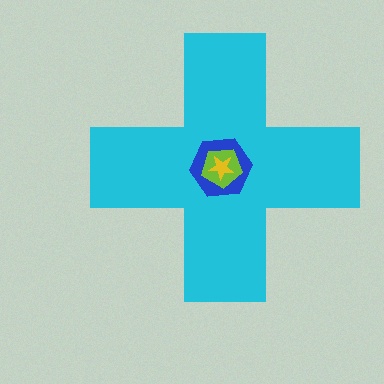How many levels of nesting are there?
4.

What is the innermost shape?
The yellow star.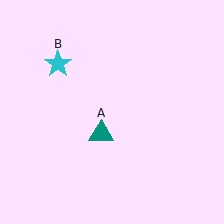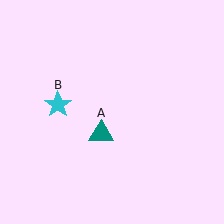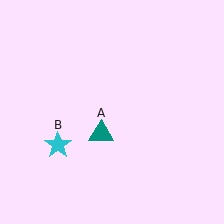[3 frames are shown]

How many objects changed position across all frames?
1 object changed position: cyan star (object B).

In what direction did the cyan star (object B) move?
The cyan star (object B) moved down.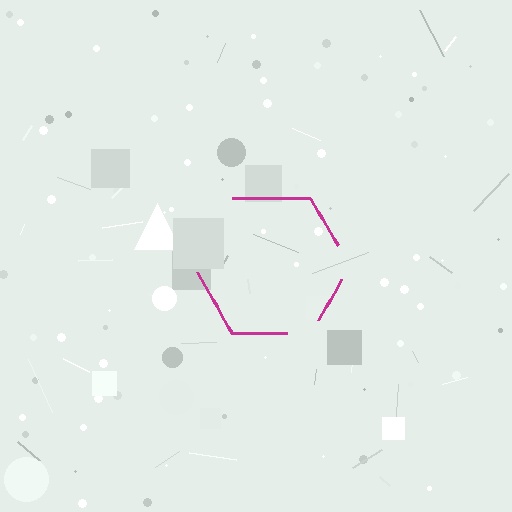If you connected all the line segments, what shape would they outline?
They would outline a hexagon.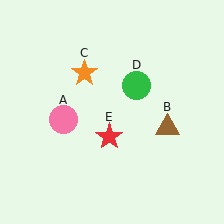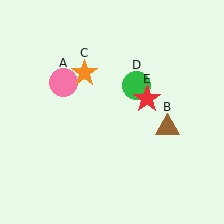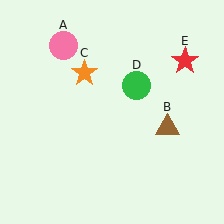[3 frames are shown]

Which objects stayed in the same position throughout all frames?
Brown triangle (object B) and orange star (object C) and green circle (object D) remained stationary.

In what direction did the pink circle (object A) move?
The pink circle (object A) moved up.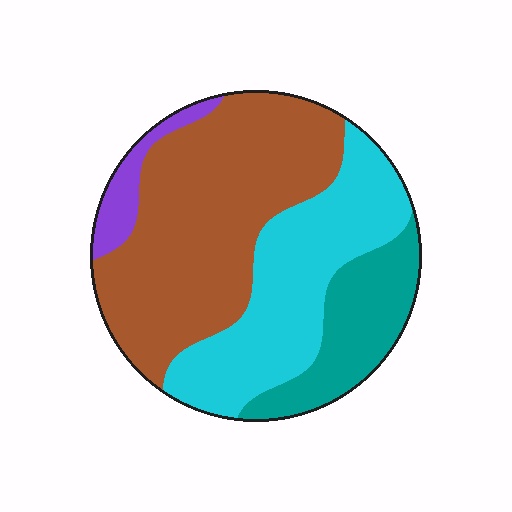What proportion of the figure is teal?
Teal covers about 15% of the figure.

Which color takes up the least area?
Purple, at roughly 5%.